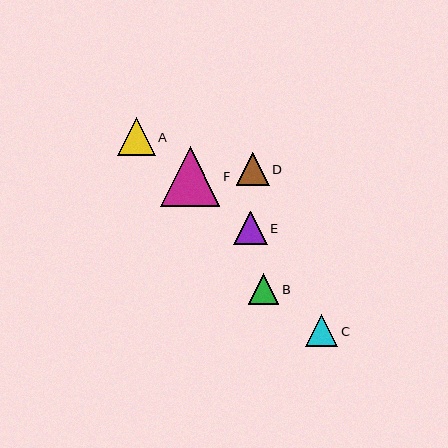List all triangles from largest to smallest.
From largest to smallest: F, A, E, D, C, B.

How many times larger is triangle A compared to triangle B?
Triangle A is approximately 1.3 times the size of triangle B.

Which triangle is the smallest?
Triangle B is the smallest with a size of approximately 30 pixels.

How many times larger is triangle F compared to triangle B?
Triangle F is approximately 2.0 times the size of triangle B.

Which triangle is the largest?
Triangle F is the largest with a size of approximately 59 pixels.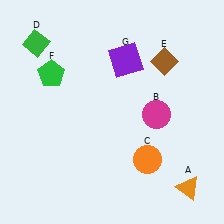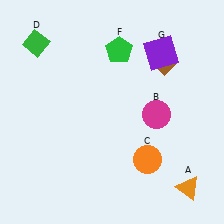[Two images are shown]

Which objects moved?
The objects that moved are: the green pentagon (F), the purple square (G).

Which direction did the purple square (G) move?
The purple square (G) moved right.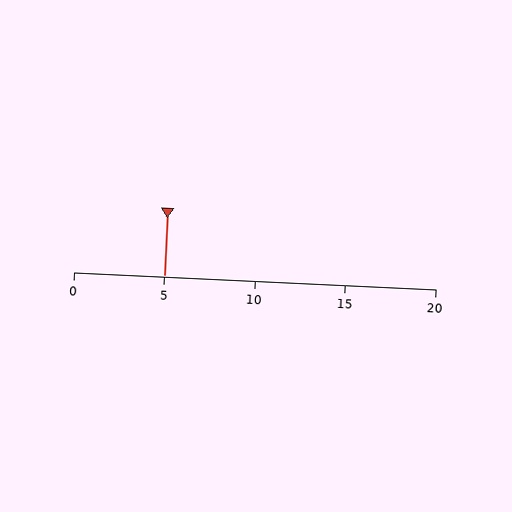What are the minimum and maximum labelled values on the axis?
The axis runs from 0 to 20.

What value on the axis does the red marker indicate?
The marker indicates approximately 5.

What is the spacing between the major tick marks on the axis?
The major ticks are spaced 5 apart.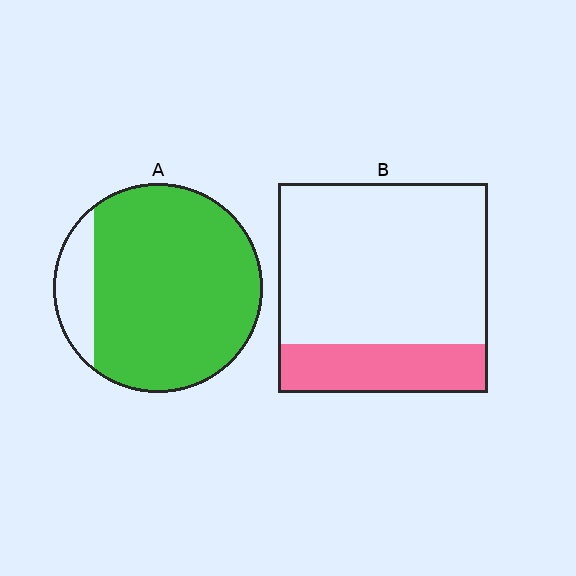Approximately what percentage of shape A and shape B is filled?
A is approximately 85% and B is approximately 25%.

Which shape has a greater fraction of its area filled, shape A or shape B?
Shape A.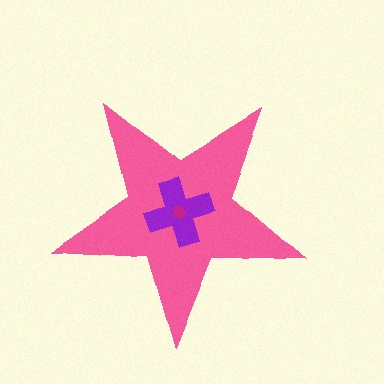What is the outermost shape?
The pink star.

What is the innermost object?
The magenta pentagon.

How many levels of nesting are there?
3.